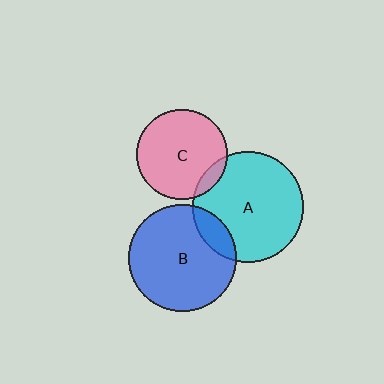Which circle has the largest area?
Circle A (cyan).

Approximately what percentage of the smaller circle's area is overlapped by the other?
Approximately 10%.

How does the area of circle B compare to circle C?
Approximately 1.4 times.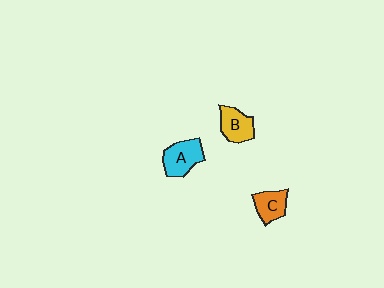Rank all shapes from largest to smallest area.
From largest to smallest: A (cyan), B (yellow), C (orange).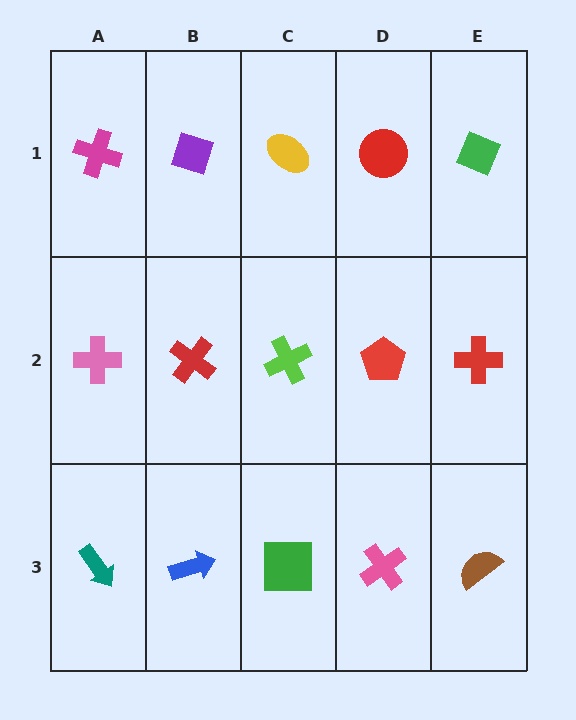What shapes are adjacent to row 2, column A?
A magenta cross (row 1, column A), a teal arrow (row 3, column A), a red cross (row 2, column B).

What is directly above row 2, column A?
A magenta cross.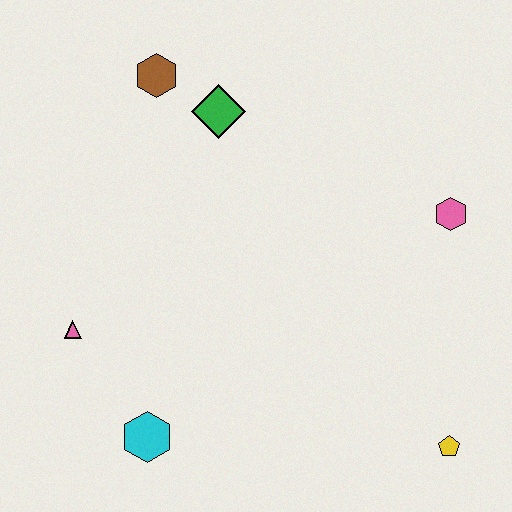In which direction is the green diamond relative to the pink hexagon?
The green diamond is to the left of the pink hexagon.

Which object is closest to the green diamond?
The brown hexagon is closest to the green diamond.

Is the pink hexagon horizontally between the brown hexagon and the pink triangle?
No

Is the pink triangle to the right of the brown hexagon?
No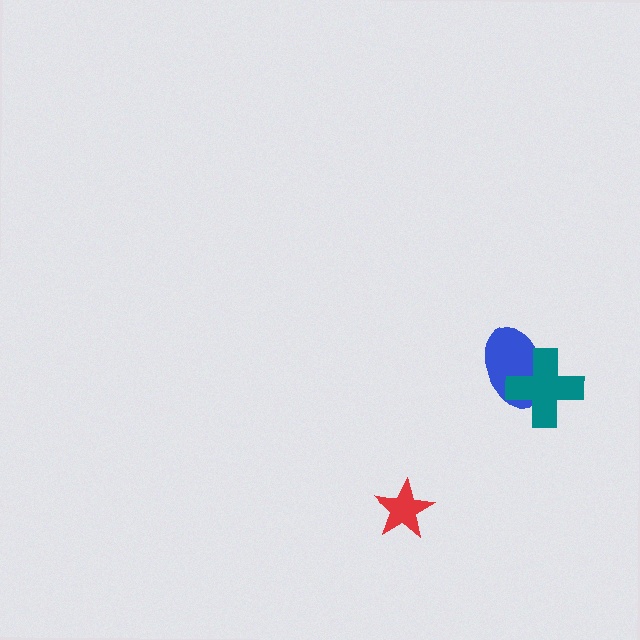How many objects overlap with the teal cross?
1 object overlaps with the teal cross.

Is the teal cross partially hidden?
No, no other shape covers it.